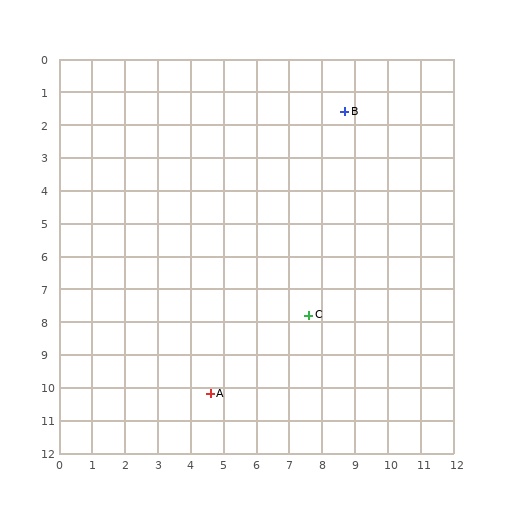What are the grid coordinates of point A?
Point A is at approximately (4.6, 10.2).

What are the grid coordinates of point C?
Point C is at approximately (7.6, 7.8).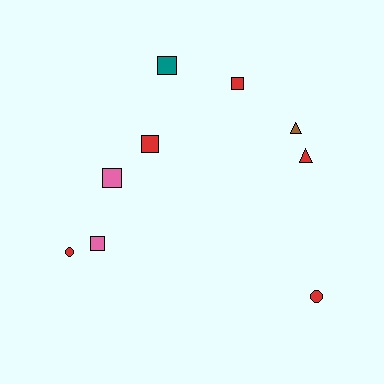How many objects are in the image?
There are 9 objects.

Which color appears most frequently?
Red, with 5 objects.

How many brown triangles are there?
There is 1 brown triangle.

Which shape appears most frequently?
Square, with 5 objects.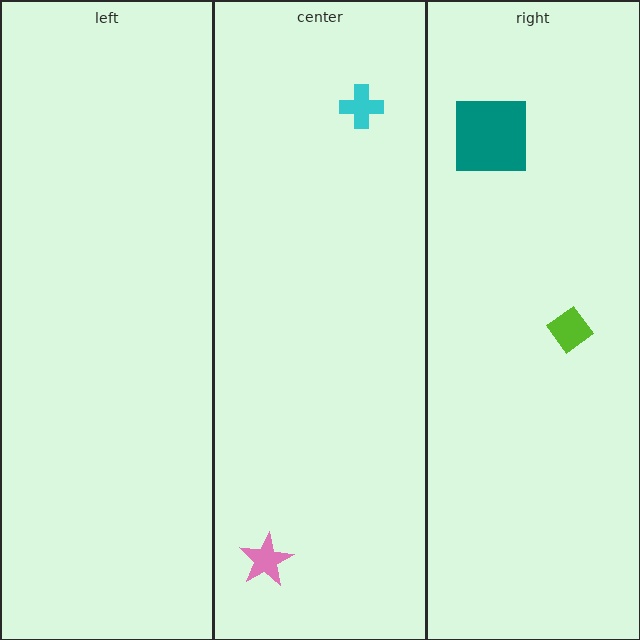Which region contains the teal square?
The right region.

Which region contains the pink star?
The center region.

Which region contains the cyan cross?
The center region.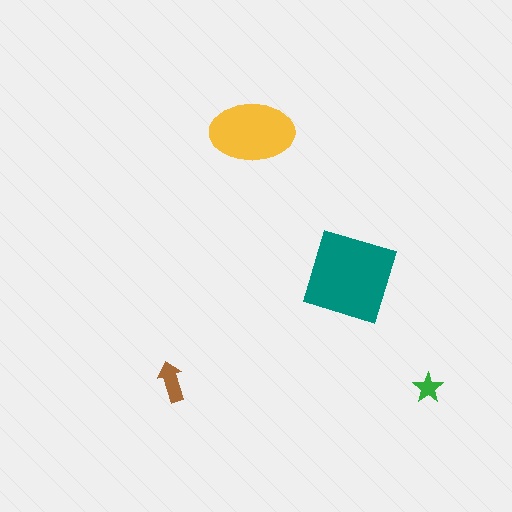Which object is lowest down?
The green star is bottommost.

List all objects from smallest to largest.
The green star, the brown arrow, the yellow ellipse, the teal diamond.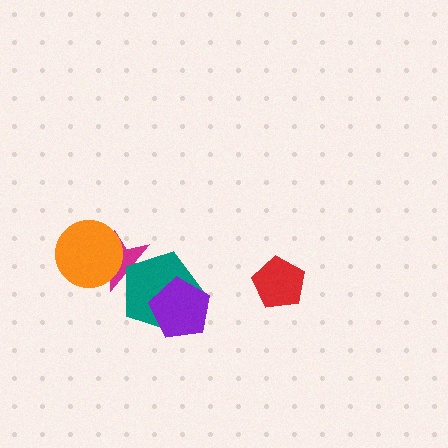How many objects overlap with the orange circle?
1 object overlaps with the orange circle.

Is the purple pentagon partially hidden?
No, no other shape covers it.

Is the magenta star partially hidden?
Yes, it is partially covered by another shape.